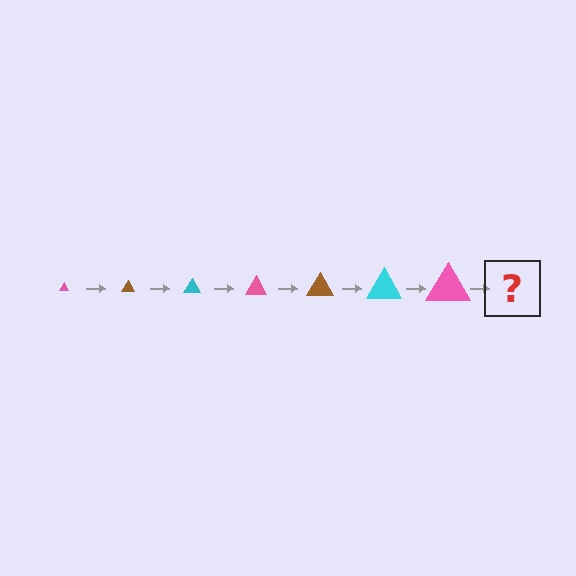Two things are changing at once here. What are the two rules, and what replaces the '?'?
The two rules are that the triangle grows larger each step and the color cycles through pink, brown, and cyan. The '?' should be a brown triangle, larger than the previous one.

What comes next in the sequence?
The next element should be a brown triangle, larger than the previous one.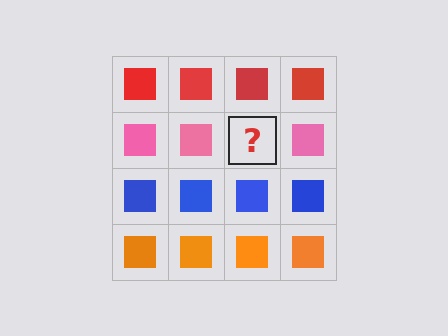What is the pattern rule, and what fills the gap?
The rule is that each row has a consistent color. The gap should be filled with a pink square.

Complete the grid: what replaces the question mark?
The question mark should be replaced with a pink square.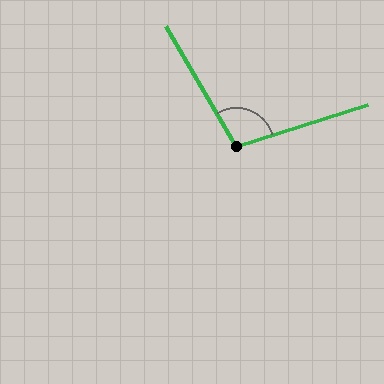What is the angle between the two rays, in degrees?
Approximately 103 degrees.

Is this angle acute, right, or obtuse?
It is obtuse.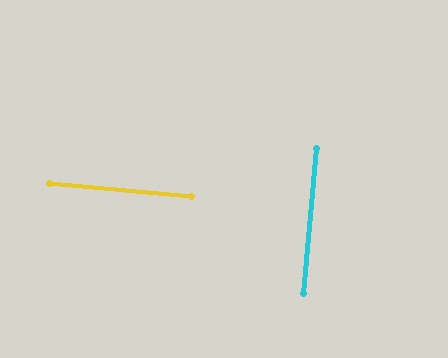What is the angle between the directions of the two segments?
Approximately 90 degrees.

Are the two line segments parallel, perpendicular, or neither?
Perpendicular — they meet at approximately 90°.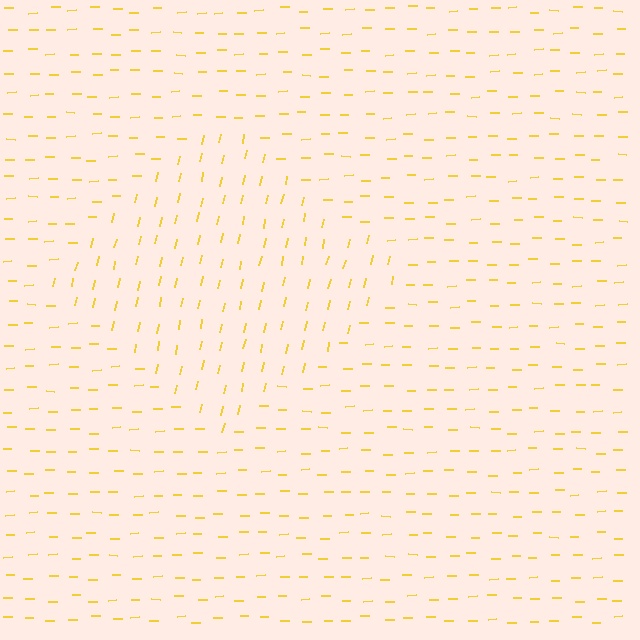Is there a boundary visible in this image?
Yes, there is a texture boundary formed by a change in line orientation.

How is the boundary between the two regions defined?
The boundary is defined purely by a change in line orientation (approximately 76 degrees difference). All lines are the same color and thickness.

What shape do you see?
I see a diamond.